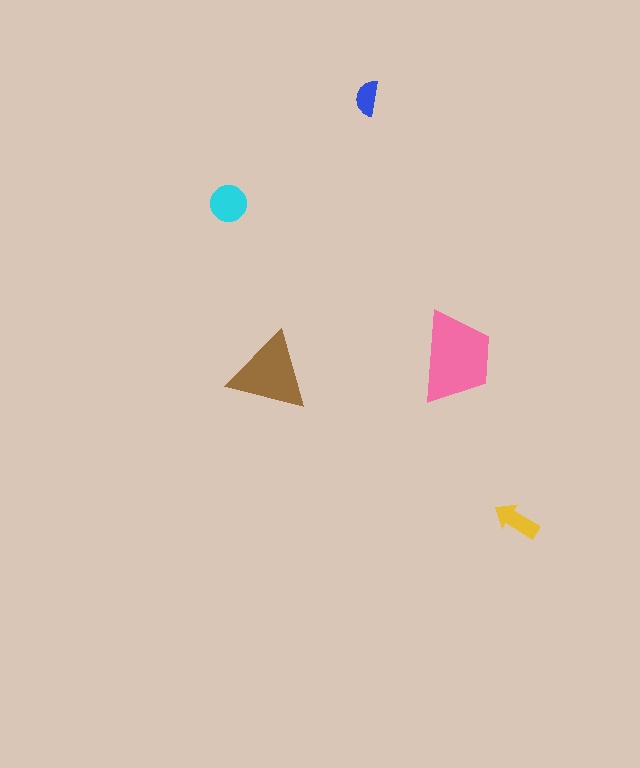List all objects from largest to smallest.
The pink trapezoid, the brown triangle, the cyan circle, the yellow arrow, the blue semicircle.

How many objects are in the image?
There are 5 objects in the image.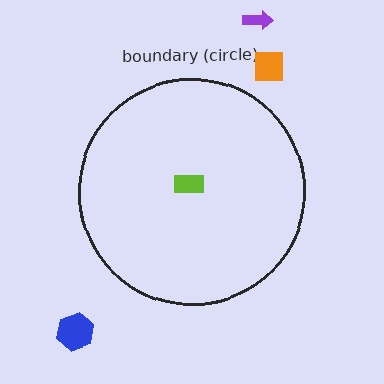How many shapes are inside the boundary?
1 inside, 3 outside.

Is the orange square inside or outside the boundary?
Outside.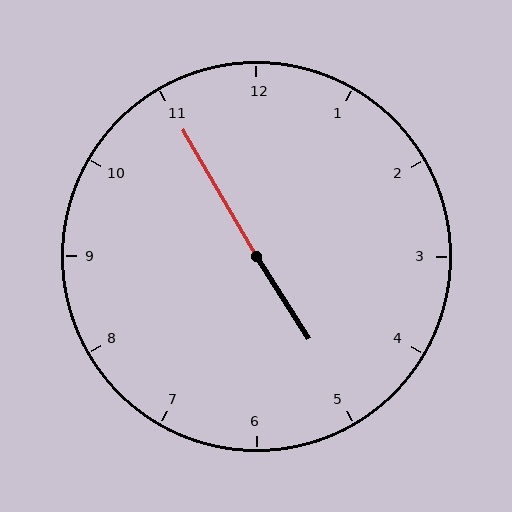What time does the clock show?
4:55.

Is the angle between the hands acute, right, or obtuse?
It is obtuse.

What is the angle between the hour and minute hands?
Approximately 178 degrees.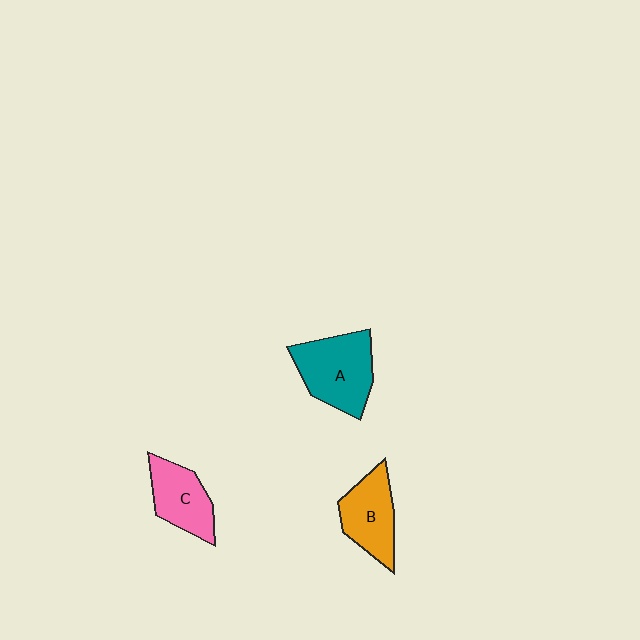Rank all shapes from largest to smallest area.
From largest to smallest: A (teal), B (orange), C (pink).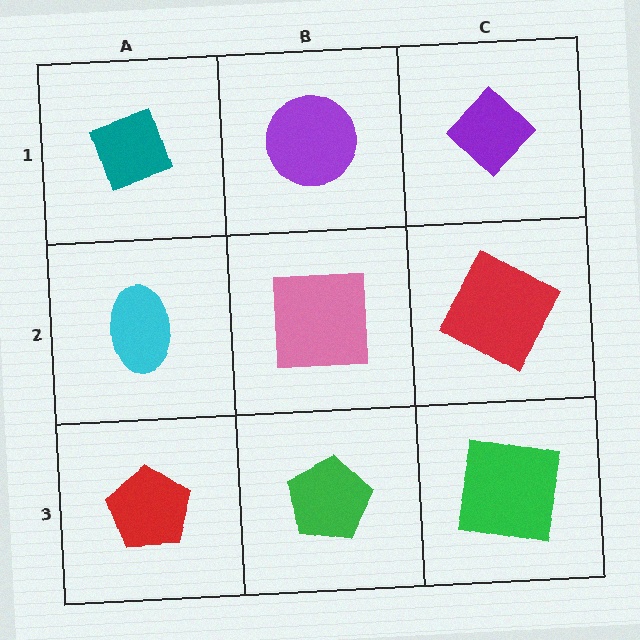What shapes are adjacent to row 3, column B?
A pink square (row 2, column B), a red pentagon (row 3, column A), a green square (row 3, column C).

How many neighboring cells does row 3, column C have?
2.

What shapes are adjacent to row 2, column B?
A purple circle (row 1, column B), a green pentagon (row 3, column B), a cyan ellipse (row 2, column A), a red diamond (row 2, column C).